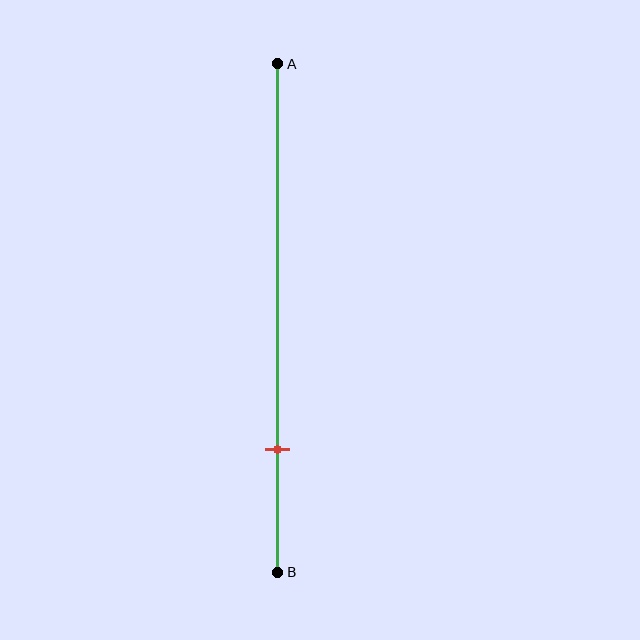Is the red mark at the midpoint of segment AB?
No, the mark is at about 75% from A, not at the 50% midpoint.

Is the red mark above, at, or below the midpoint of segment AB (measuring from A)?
The red mark is below the midpoint of segment AB.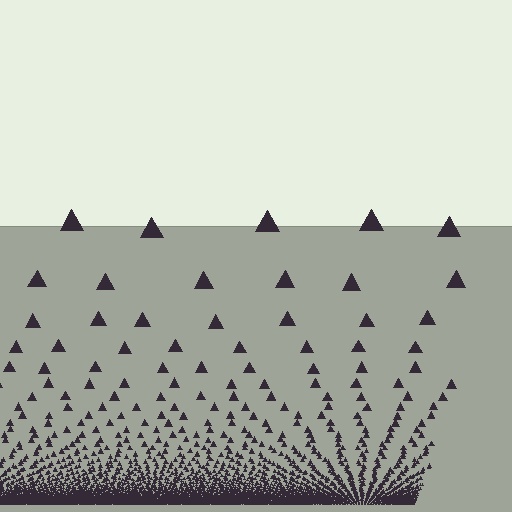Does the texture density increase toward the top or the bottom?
Density increases toward the bottom.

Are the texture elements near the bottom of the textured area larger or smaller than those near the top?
Smaller. The gradient is inverted — elements near the bottom are smaller and denser.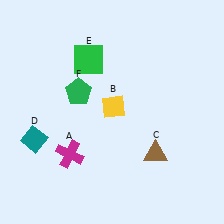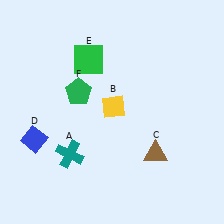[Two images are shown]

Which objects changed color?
A changed from magenta to teal. D changed from teal to blue.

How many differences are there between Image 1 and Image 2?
There are 2 differences between the two images.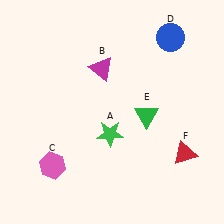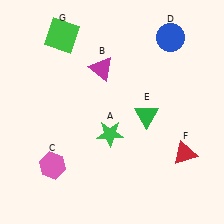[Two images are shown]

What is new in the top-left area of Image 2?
A green square (G) was added in the top-left area of Image 2.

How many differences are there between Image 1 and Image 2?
There is 1 difference between the two images.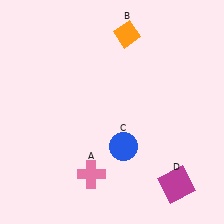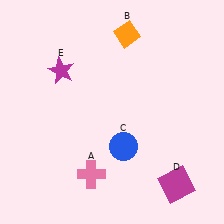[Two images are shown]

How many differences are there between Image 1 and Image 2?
There is 1 difference between the two images.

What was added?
A magenta star (E) was added in Image 2.